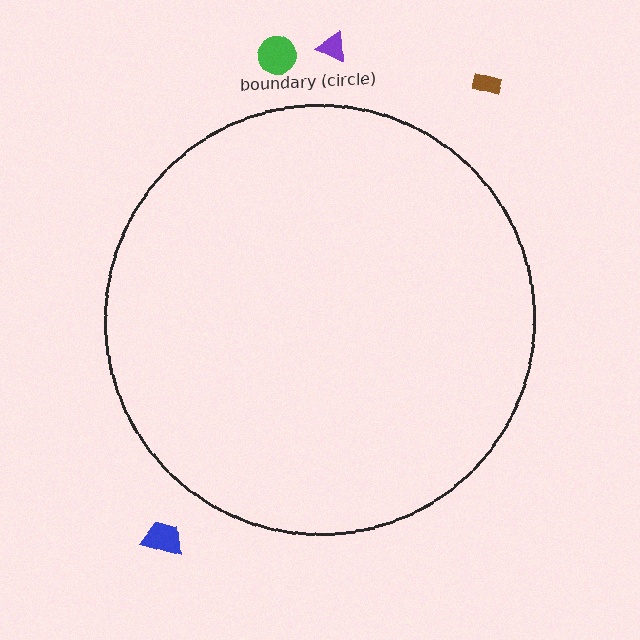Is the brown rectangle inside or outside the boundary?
Outside.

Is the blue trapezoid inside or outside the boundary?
Outside.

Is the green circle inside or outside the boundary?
Outside.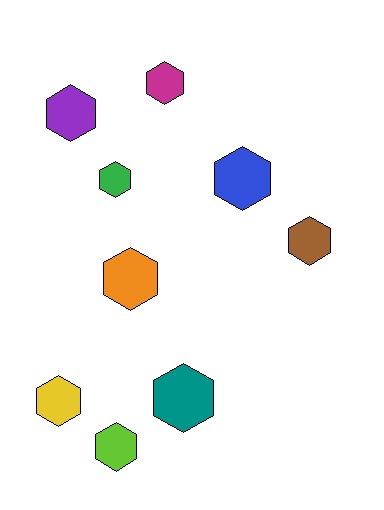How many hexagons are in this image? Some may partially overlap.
There are 9 hexagons.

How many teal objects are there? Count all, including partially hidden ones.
There is 1 teal object.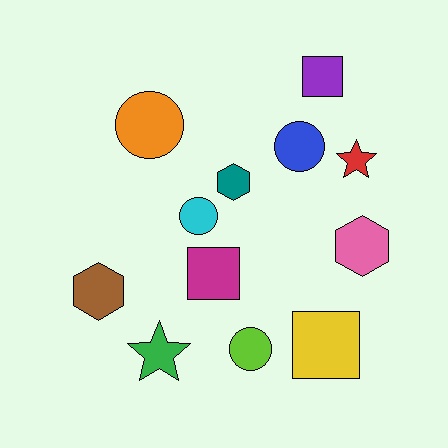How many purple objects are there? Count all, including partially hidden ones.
There is 1 purple object.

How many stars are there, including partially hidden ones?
There are 2 stars.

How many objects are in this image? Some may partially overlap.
There are 12 objects.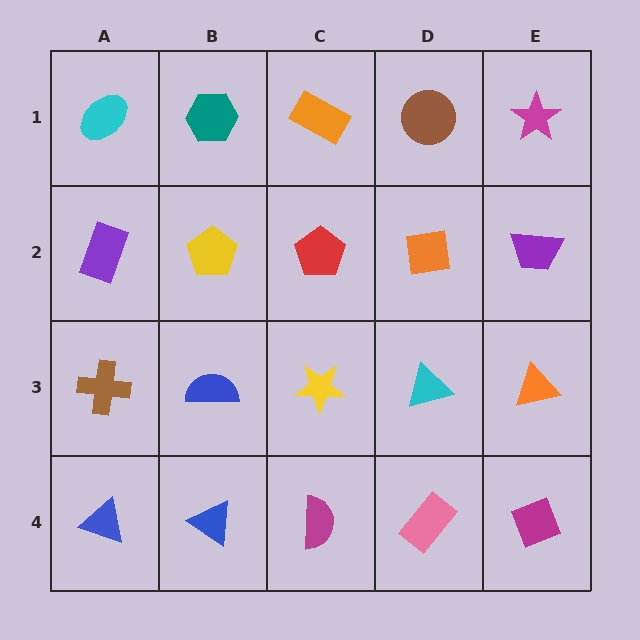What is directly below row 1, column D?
An orange square.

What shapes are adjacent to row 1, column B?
A yellow pentagon (row 2, column B), a cyan ellipse (row 1, column A), an orange rectangle (row 1, column C).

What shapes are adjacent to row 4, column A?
A brown cross (row 3, column A), a blue triangle (row 4, column B).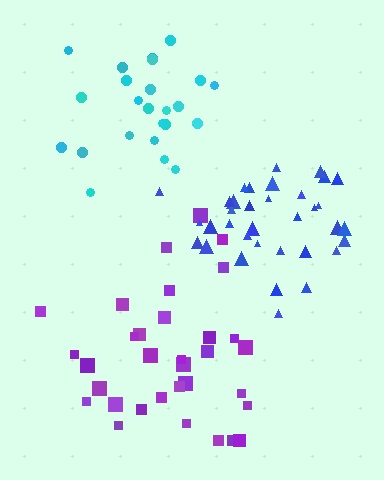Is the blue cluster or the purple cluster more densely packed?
Blue.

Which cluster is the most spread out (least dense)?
Purple.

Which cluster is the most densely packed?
Blue.